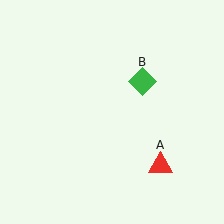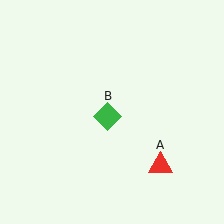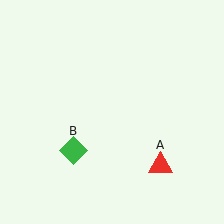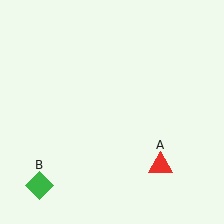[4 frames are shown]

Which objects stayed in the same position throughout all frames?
Red triangle (object A) remained stationary.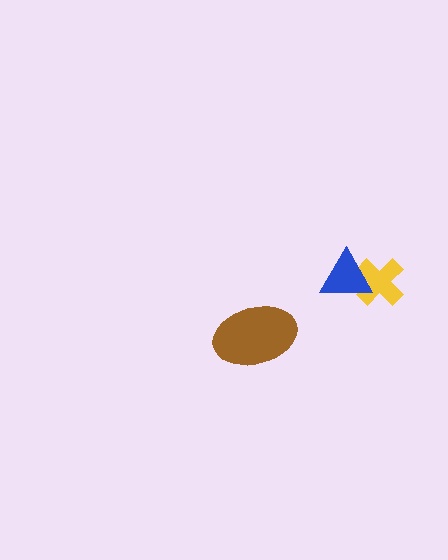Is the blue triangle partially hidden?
No, no other shape covers it.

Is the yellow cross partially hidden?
Yes, it is partially covered by another shape.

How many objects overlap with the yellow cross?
1 object overlaps with the yellow cross.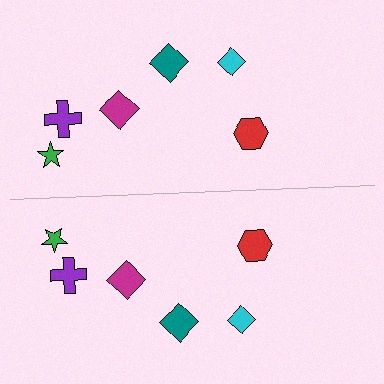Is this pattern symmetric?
Yes, this pattern has bilateral (reflection) symmetry.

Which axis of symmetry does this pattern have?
The pattern has a horizontal axis of symmetry running through the center of the image.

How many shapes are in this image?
There are 12 shapes in this image.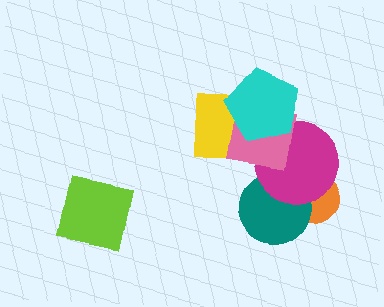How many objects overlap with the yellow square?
2 objects overlap with the yellow square.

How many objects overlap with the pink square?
3 objects overlap with the pink square.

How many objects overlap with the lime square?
0 objects overlap with the lime square.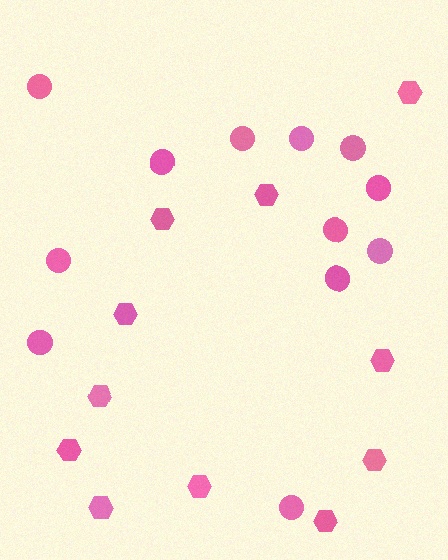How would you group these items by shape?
There are 2 groups: one group of hexagons (11) and one group of circles (12).